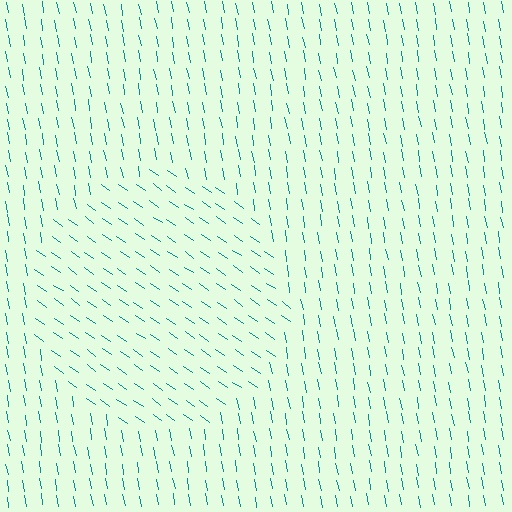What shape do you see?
I see a circle.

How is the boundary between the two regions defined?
The boundary is defined purely by a change in line orientation (approximately 45 degrees difference). All lines are the same color and thickness.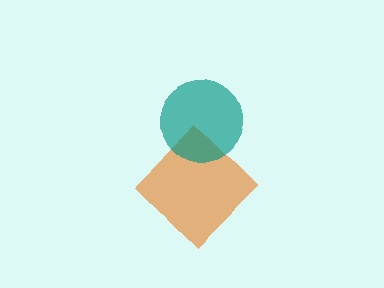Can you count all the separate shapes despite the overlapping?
Yes, there are 2 separate shapes.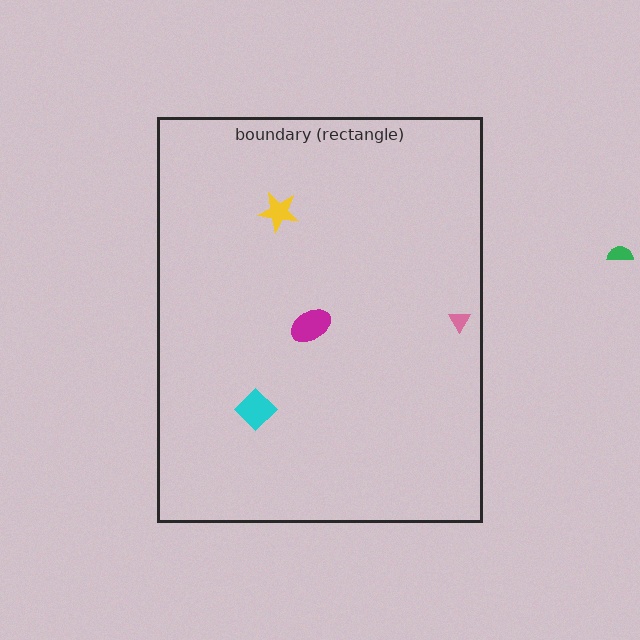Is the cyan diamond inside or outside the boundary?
Inside.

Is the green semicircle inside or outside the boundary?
Outside.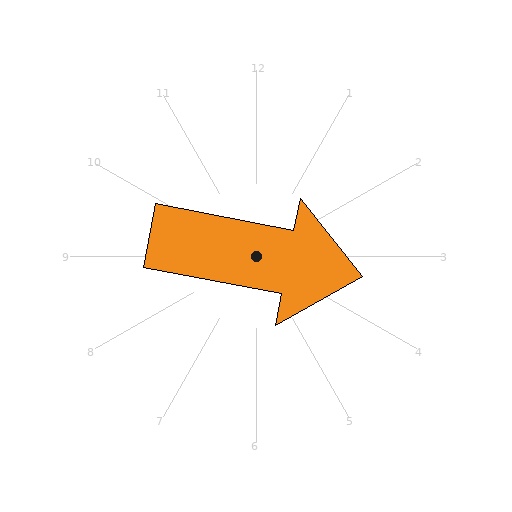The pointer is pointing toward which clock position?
Roughly 3 o'clock.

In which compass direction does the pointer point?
East.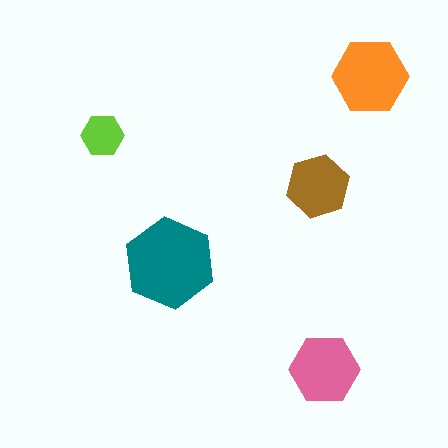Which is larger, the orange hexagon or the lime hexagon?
The orange one.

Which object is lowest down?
The pink hexagon is bottommost.